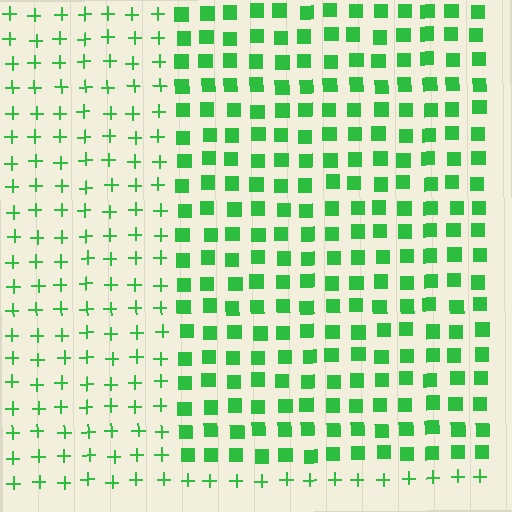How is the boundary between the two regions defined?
The boundary is defined by a change in element shape: squares inside vs. plus signs outside. All elements share the same color and spacing.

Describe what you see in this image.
The image is filled with small green elements arranged in a uniform grid. A rectangle-shaped region contains squares, while the surrounding area contains plus signs. The boundary is defined purely by the change in element shape.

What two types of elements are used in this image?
The image uses squares inside the rectangle region and plus signs outside it.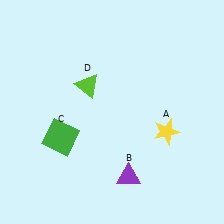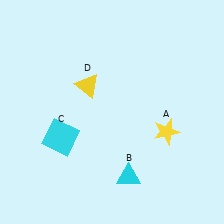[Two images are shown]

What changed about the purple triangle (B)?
In Image 1, B is purple. In Image 2, it changed to cyan.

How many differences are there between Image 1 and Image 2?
There are 3 differences between the two images.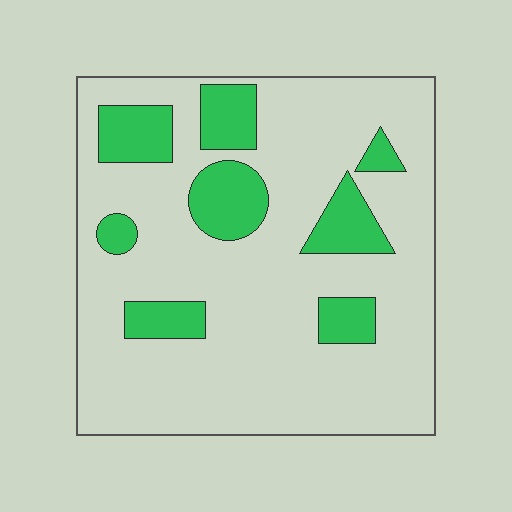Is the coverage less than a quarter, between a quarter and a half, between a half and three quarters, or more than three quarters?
Less than a quarter.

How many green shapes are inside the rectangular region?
8.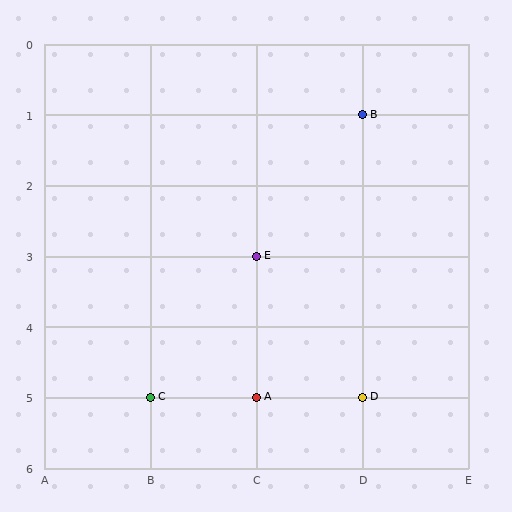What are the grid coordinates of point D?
Point D is at grid coordinates (D, 5).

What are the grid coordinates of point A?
Point A is at grid coordinates (C, 5).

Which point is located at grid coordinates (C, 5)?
Point A is at (C, 5).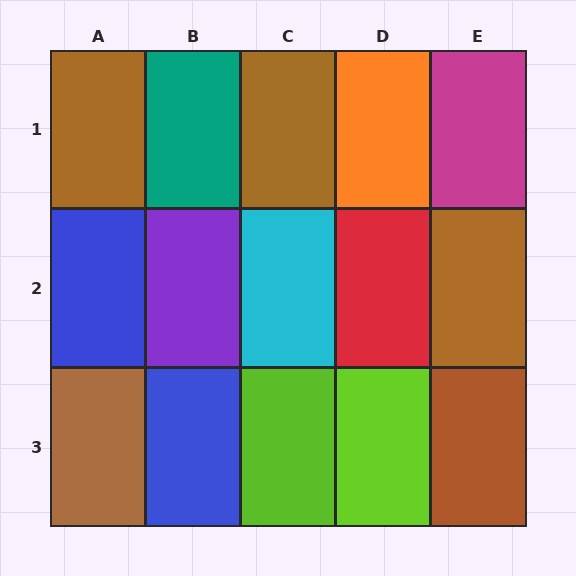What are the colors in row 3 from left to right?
Brown, blue, lime, lime, brown.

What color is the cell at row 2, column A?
Blue.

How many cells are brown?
5 cells are brown.